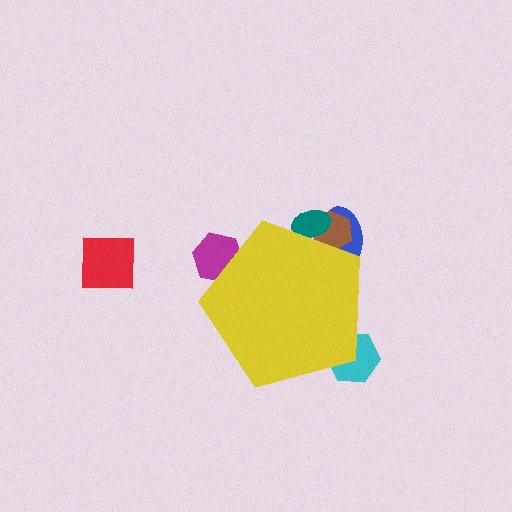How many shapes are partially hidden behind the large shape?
5 shapes are partially hidden.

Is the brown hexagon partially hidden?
Yes, the brown hexagon is partially hidden behind the yellow pentagon.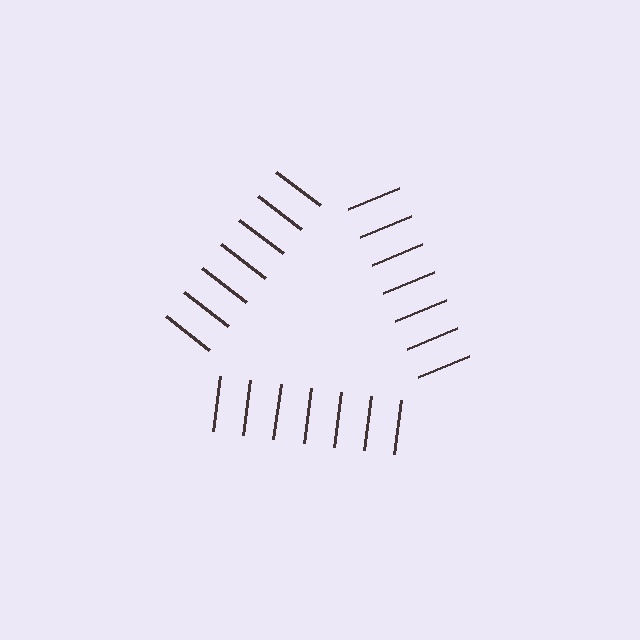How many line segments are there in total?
21 — 7 along each of the 3 edges.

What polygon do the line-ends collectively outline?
An illusory triangle — the line segments terminate on its edges but no continuous stroke is drawn.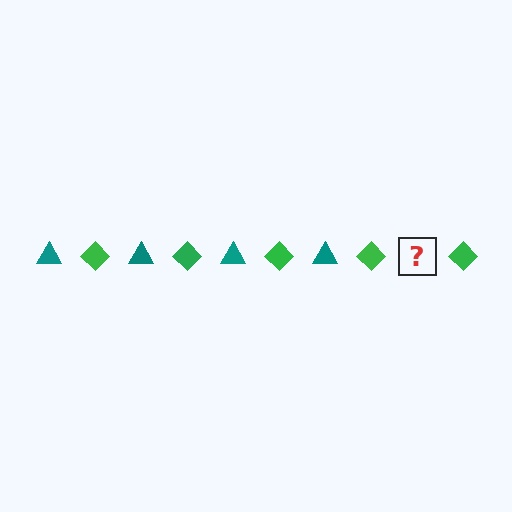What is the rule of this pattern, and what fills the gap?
The rule is that the pattern alternates between teal triangle and green diamond. The gap should be filled with a teal triangle.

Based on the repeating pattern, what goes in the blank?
The blank should be a teal triangle.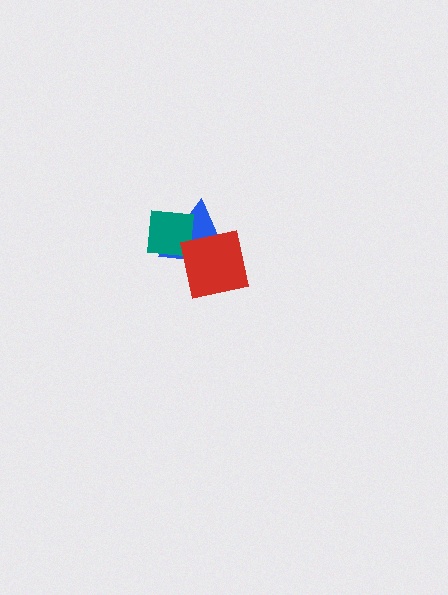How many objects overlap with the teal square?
2 objects overlap with the teal square.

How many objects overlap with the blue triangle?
2 objects overlap with the blue triangle.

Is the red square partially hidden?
No, no other shape covers it.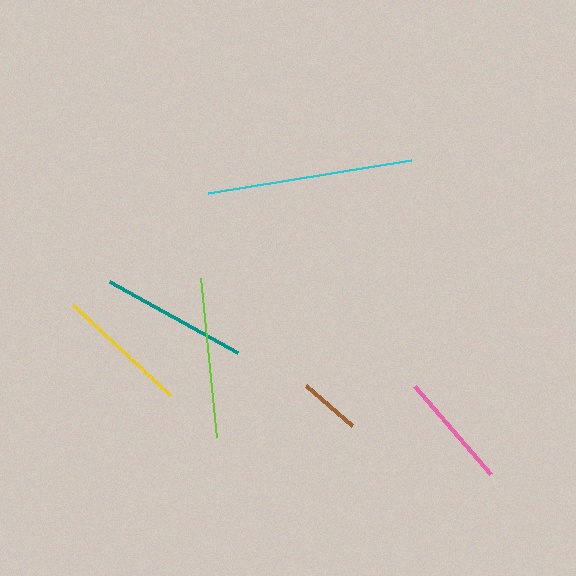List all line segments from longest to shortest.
From longest to shortest: cyan, lime, teal, yellow, pink, brown.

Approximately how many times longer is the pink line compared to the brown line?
The pink line is approximately 1.9 times the length of the brown line.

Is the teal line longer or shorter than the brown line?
The teal line is longer than the brown line.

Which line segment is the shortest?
The brown line is the shortest at approximately 62 pixels.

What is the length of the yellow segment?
The yellow segment is approximately 132 pixels long.